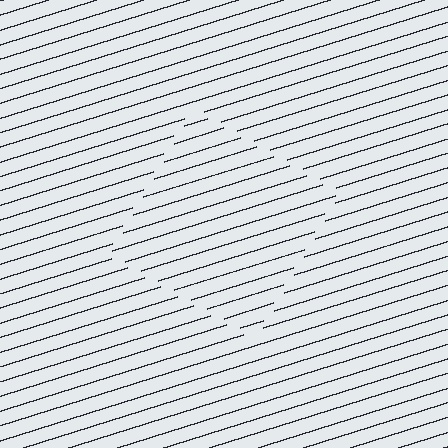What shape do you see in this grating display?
An illusory square. The interior of the shape contains the same grating, shifted by half a period — the contour is defined by the phase discontinuity where line-ends from the inner and outer gratings abut.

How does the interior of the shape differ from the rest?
The interior of the shape contains the same grating, shifted by half a period — the contour is defined by the phase discontinuity where line-ends from the inner and outer gratings abut.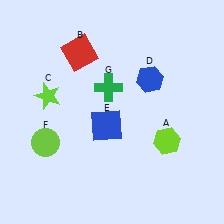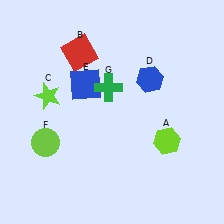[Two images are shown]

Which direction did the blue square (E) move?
The blue square (E) moved up.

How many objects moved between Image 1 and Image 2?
1 object moved between the two images.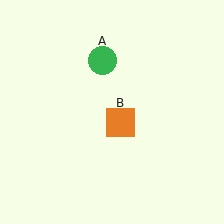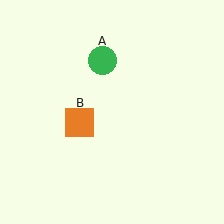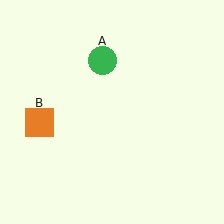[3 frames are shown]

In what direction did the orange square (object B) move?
The orange square (object B) moved left.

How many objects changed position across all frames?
1 object changed position: orange square (object B).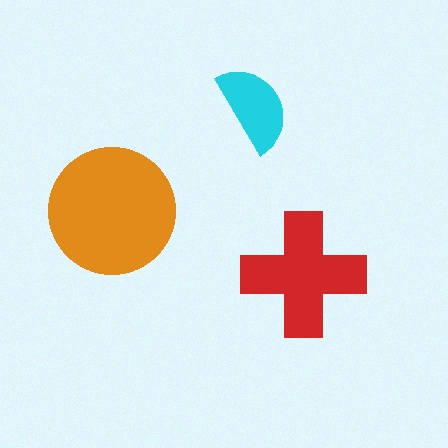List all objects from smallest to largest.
The cyan semicircle, the red cross, the orange circle.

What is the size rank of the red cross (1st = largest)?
2nd.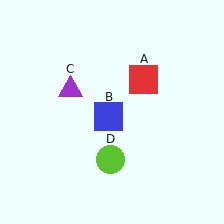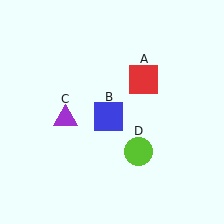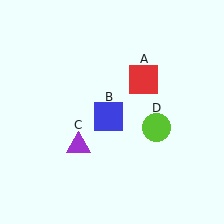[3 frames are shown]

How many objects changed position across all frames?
2 objects changed position: purple triangle (object C), lime circle (object D).